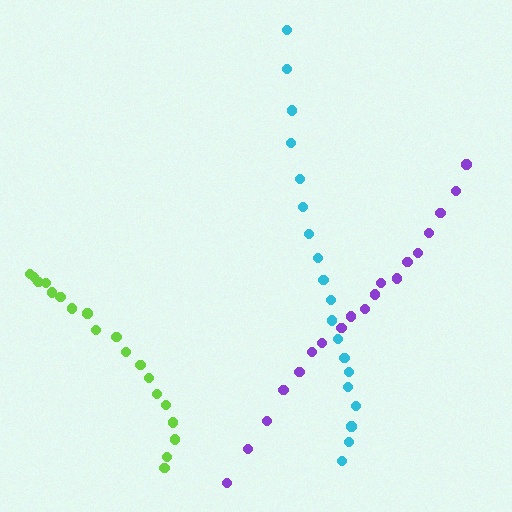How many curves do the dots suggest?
There are 3 distinct paths.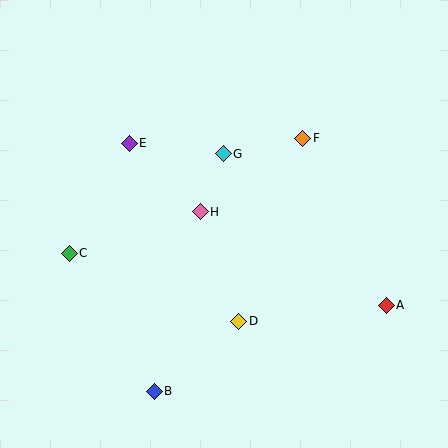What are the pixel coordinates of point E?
Point E is at (129, 143).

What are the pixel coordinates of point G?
Point G is at (223, 154).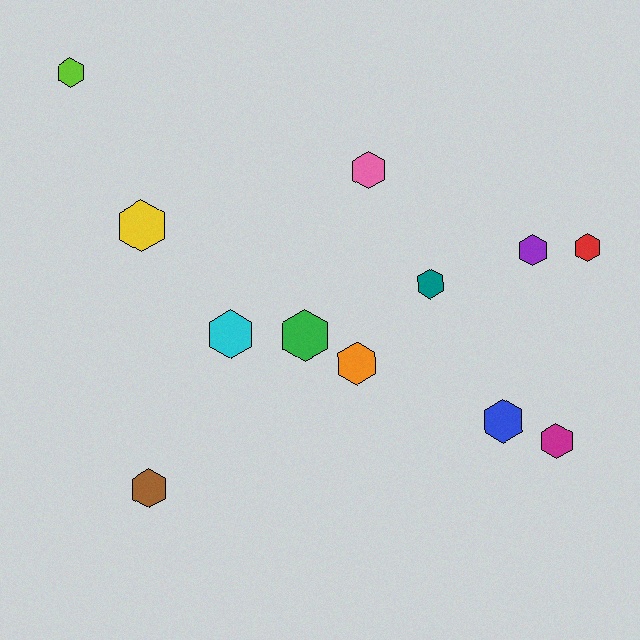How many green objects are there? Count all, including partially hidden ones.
There is 1 green object.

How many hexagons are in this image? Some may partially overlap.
There are 12 hexagons.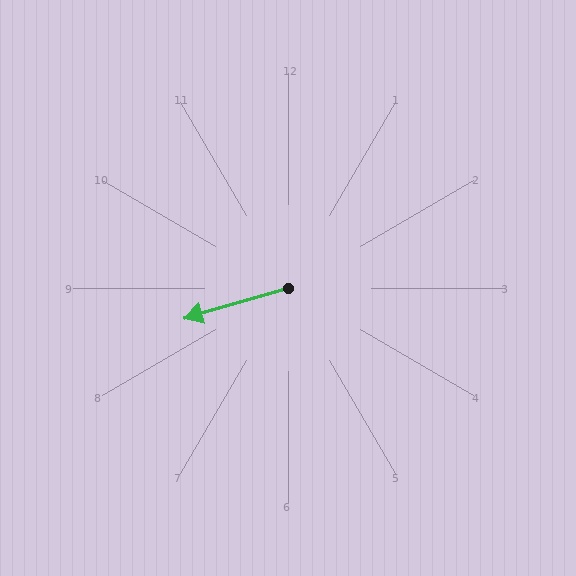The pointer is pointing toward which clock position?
Roughly 8 o'clock.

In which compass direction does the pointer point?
West.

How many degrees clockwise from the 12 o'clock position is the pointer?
Approximately 254 degrees.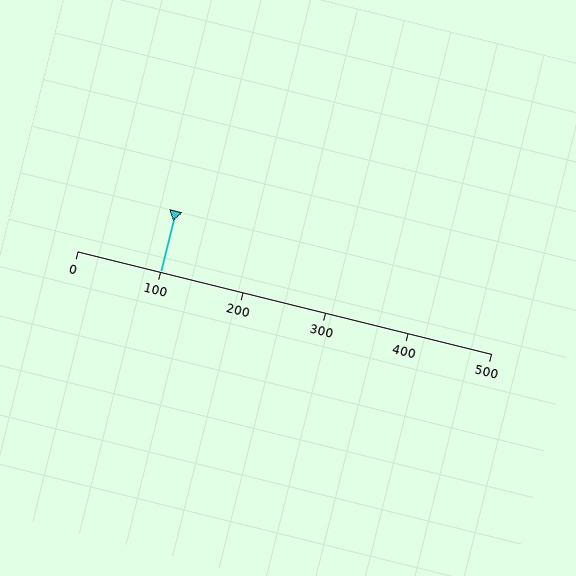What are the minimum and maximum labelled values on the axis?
The axis runs from 0 to 500.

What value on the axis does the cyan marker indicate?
The marker indicates approximately 100.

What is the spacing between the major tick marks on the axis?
The major ticks are spaced 100 apart.